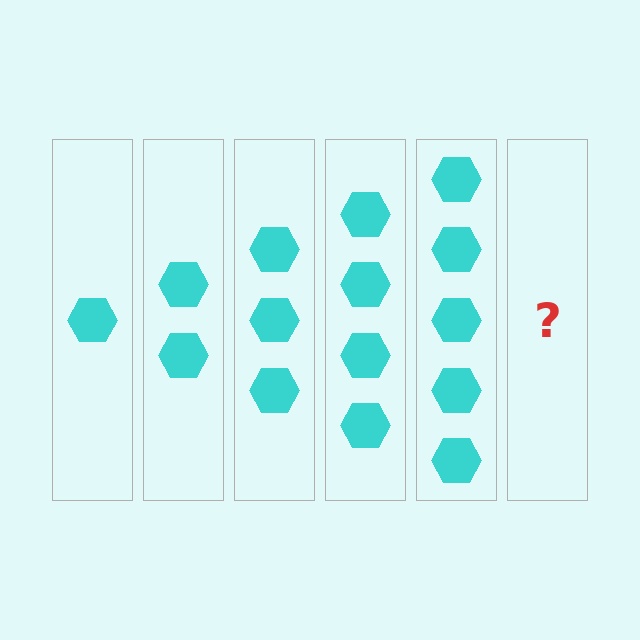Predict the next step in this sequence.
The next step is 6 hexagons.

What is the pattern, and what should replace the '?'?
The pattern is that each step adds one more hexagon. The '?' should be 6 hexagons.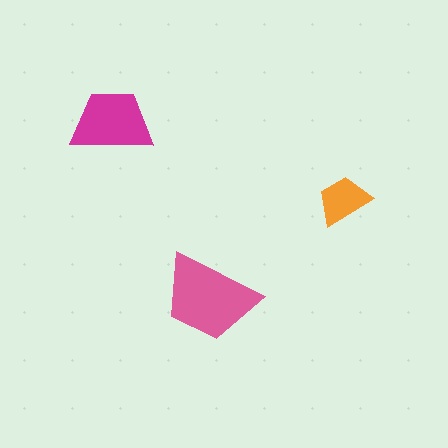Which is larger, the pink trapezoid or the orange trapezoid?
The pink one.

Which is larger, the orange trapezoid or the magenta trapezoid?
The magenta one.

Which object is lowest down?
The pink trapezoid is bottommost.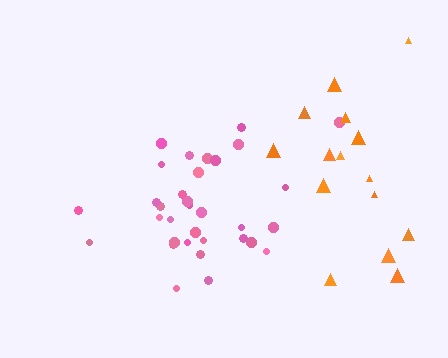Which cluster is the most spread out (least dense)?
Orange.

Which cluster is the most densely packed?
Pink.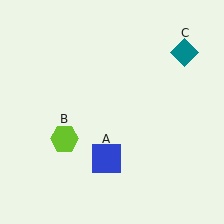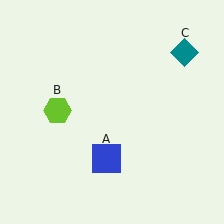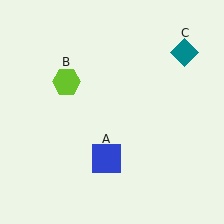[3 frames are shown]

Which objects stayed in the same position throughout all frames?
Blue square (object A) and teal diamond (object C) remained stationary.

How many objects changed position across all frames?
1 object changed position: lime hexagon (object B).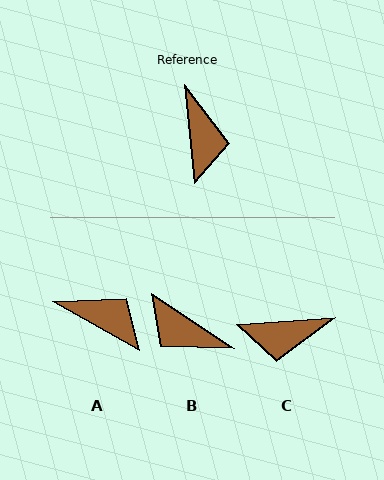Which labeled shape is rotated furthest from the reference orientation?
B, about 129 degrees away.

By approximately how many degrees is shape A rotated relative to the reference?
Approximately 55 degrees counter-clockwise.